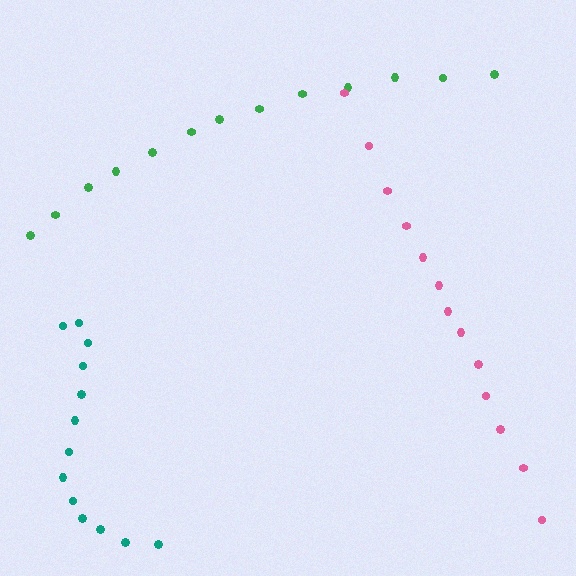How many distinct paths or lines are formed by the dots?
There are 3 distinct paths.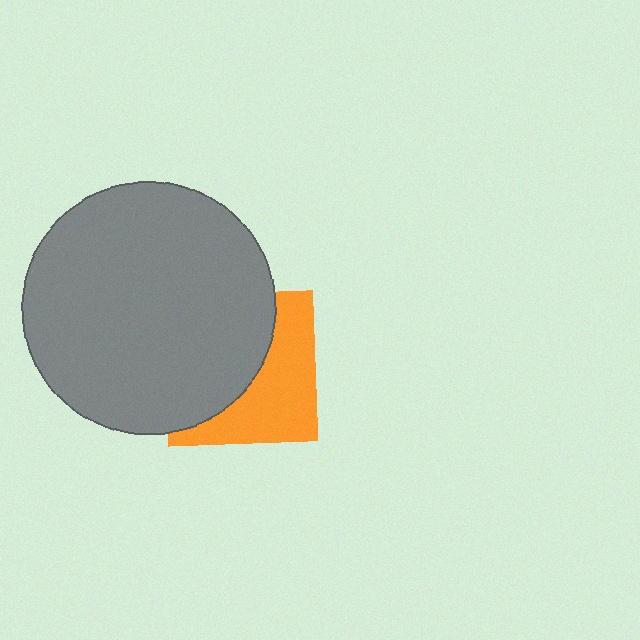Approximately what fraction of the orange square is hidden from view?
Roughly 54% of the orange square is hidden behind the gray circle.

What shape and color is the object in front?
The object in front is a gray circle.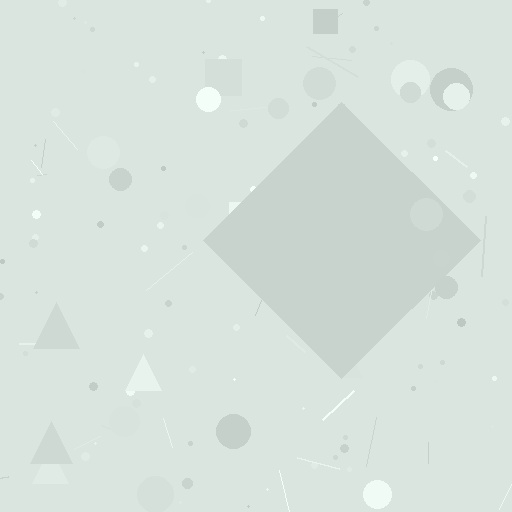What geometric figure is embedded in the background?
A diamond is embedded in the background.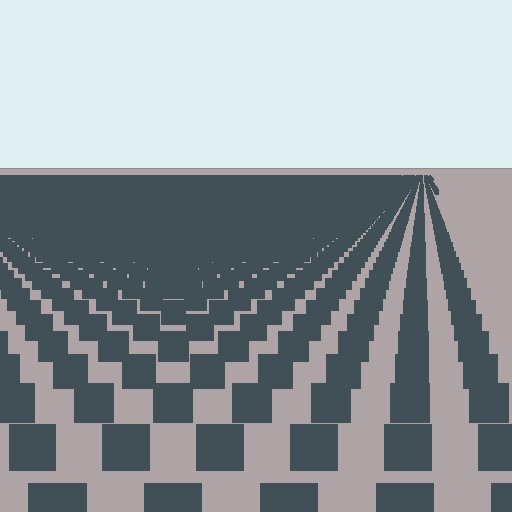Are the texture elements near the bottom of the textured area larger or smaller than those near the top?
Larger. Near the bottom, elements are closer to the viewer and appear at a bigger on-screen size.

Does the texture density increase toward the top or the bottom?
Density increases toward the top.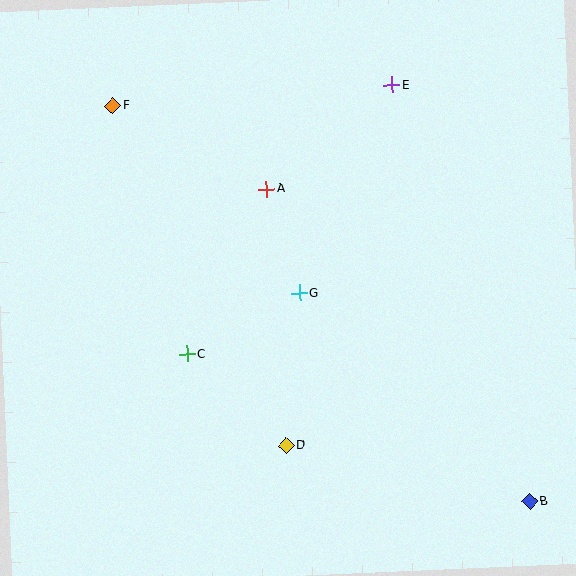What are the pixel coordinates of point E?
Point E is at (392, 85).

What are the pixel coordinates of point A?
Point A is at (267, 189).